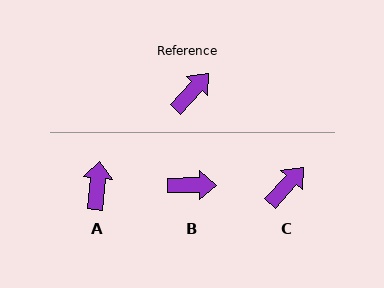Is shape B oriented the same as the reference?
No, it is off by about 47 degrees.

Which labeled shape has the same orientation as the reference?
C.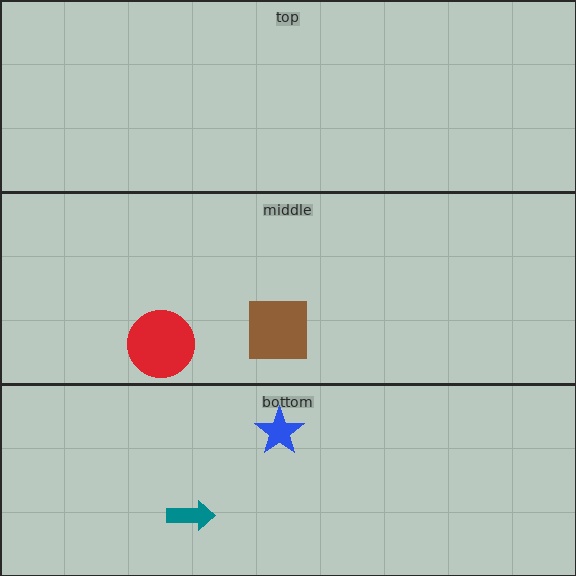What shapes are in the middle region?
The red circle, the brown square.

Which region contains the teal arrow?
The bottom region.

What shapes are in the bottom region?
The teal arrow, the blue star.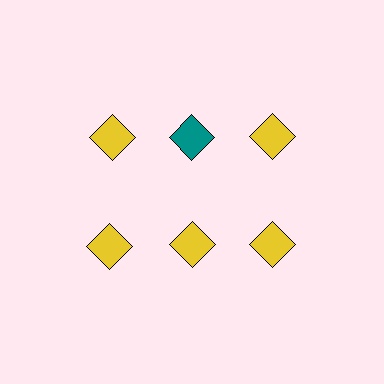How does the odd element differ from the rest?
It has a different color: teal instead of yellow.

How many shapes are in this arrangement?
There are 6 shapes arranged in a grid pattern.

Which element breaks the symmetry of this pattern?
The teal diamond in the top row, second from left column breaks the symmetry. All other shapes are yellow diamonds.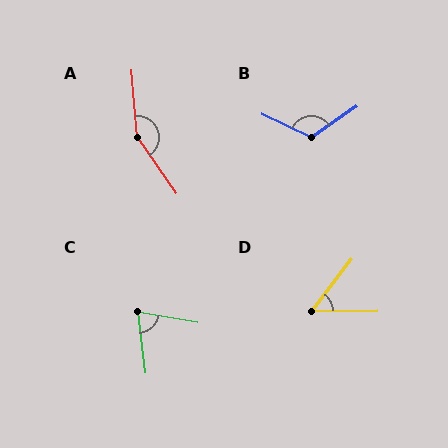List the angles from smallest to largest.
D (52°), C (74°), B (120°), A (150°).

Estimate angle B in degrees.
Approximately 120 degrees.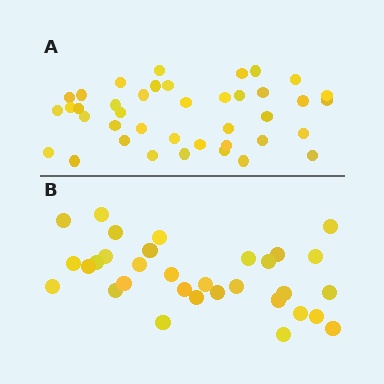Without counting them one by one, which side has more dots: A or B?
Region A (the top region) has more dots.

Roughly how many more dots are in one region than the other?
Region A has roughly 8 or so more dots than region B.